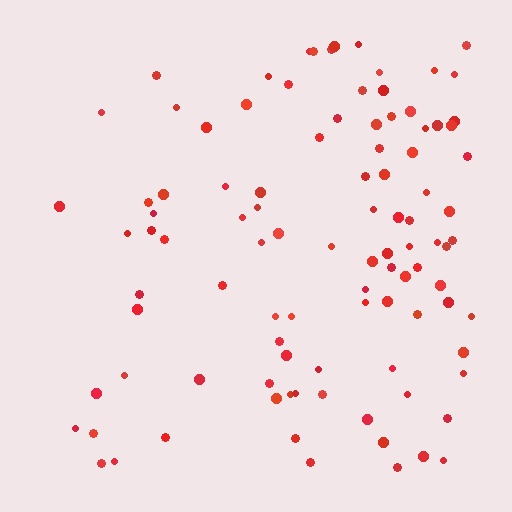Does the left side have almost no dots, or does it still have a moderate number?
Still a moderate number, just noticeably fewer than the right.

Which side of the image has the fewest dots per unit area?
The left.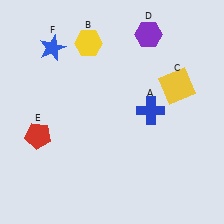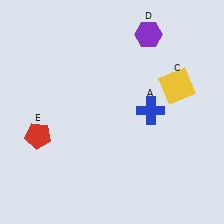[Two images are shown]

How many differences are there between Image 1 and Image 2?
There are 2 differences between the two images.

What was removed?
The blue star (F), the yellow hexagon (B) were removed in Image 2.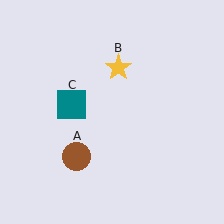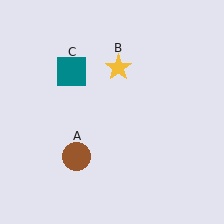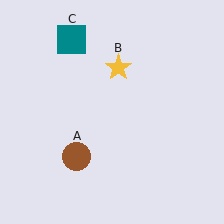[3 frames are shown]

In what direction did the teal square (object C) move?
The teal square (object C) moved up.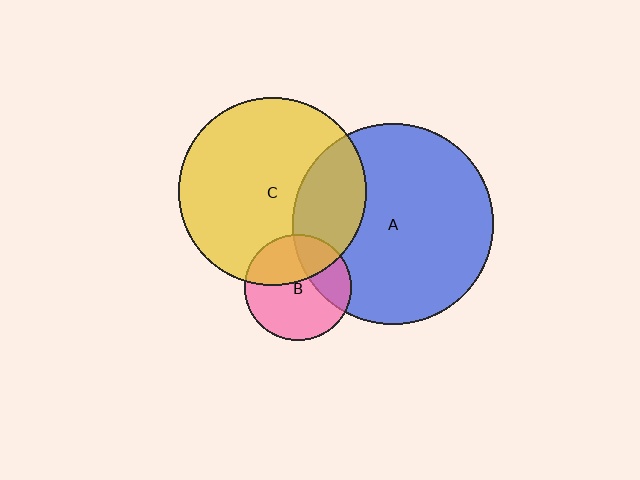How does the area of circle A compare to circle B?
Approximately 3.6 times.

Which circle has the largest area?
Circle A (blue).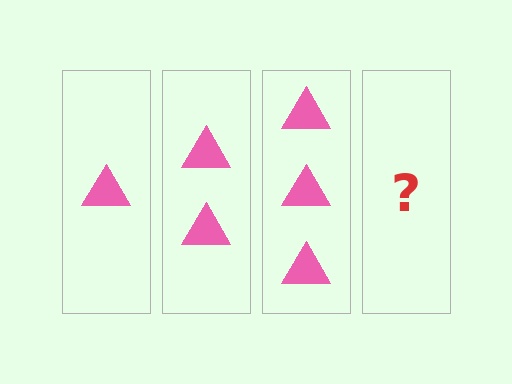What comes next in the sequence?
The next element should be 4 triangles.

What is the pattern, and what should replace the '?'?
The pattern is that each step adds one more triangle. The '?' should be 4 triangles.